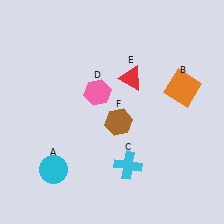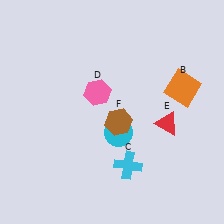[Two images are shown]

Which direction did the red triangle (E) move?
The red triangle (E) moved down.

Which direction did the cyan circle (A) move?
The cyan circle (A) moved right.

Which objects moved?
The objects that moved are: the cyan circle (A), the red triangle (E).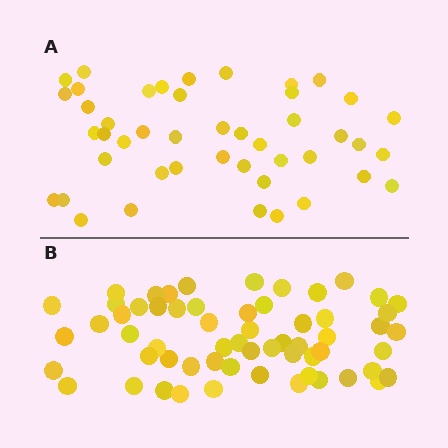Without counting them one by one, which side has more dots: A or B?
Region B (the bottom region) has more dots.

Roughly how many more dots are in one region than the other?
Region B has approximately 15 more dots than region A.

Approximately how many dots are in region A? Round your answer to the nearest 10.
About 40 dots. (The exact count is 45, which rounds to 40.)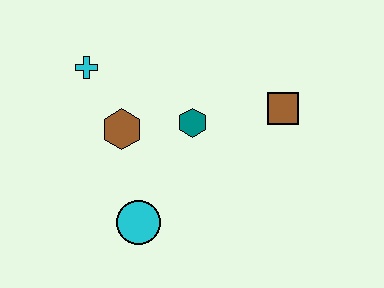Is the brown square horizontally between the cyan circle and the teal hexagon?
No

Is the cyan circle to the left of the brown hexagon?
No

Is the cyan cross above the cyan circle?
Yes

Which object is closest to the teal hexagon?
The brown hexagon is closest to the teal hexagon.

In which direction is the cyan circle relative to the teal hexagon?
The cyan circle is below the teal hexagon.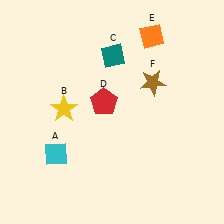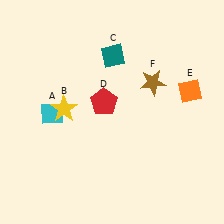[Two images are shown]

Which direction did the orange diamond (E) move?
The orange diamond (E) moved down.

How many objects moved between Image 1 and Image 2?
2 objects moved between the two images.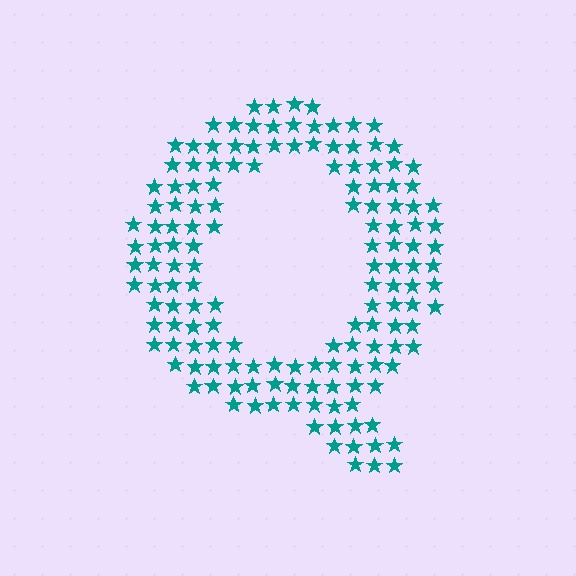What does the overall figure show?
The overall figure shows the letter Q.